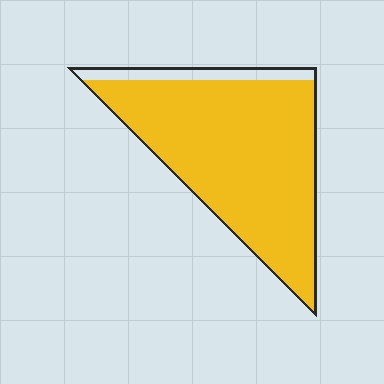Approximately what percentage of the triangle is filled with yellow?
Approximately 90%.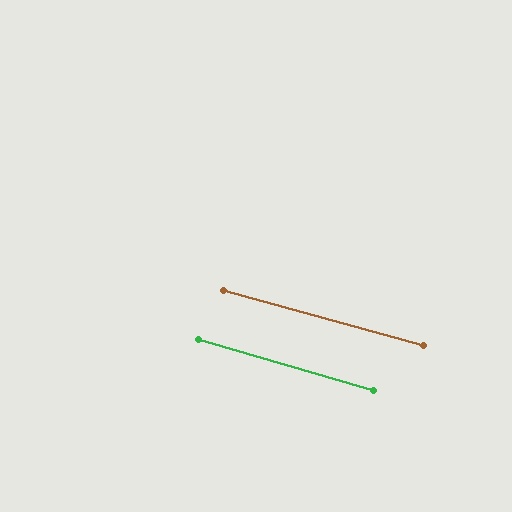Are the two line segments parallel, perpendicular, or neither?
Parallel — their directions differ by only 0.8°.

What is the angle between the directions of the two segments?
Approximately 1 degree.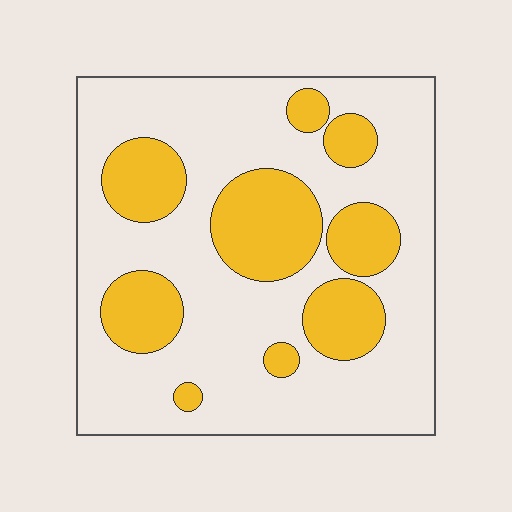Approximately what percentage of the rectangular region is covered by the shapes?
Approximately 30%.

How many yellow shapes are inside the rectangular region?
9.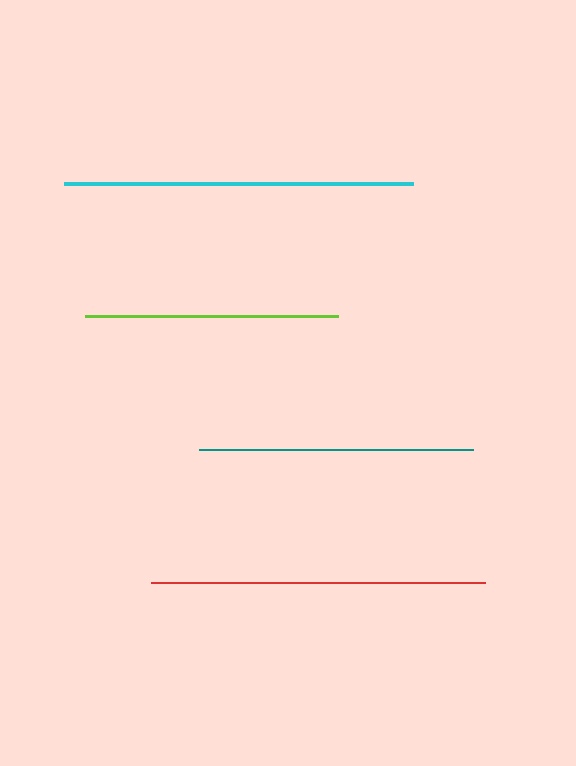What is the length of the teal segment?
The teal segment is approximately 274 pixels long.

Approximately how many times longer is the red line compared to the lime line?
The red line is approximately 1.3 times the length of the lime line.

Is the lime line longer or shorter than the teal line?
The teal line is longer than the lime line.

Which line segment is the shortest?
The lime line is the shortest at approximately 253 pixels.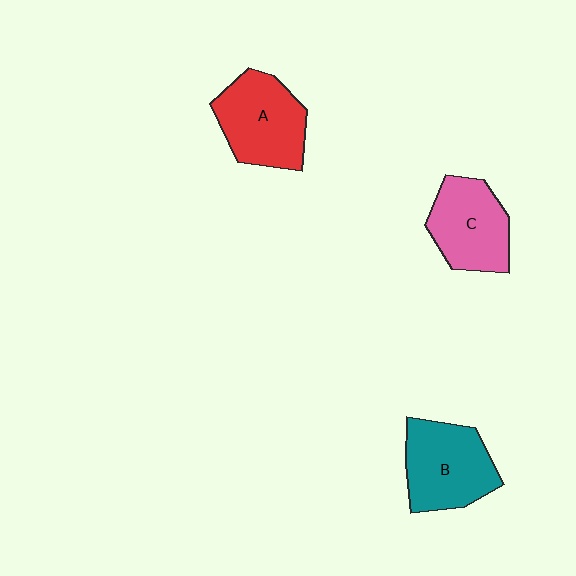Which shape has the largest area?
Shape B (teal).